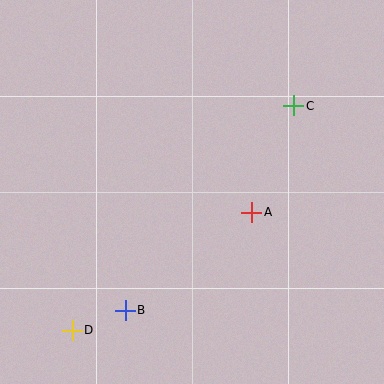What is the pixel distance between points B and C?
The distance between B and C is 265 pixels.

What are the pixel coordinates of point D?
Point D is at (72, 330).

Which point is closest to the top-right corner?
Point C is closest to the top-right corner.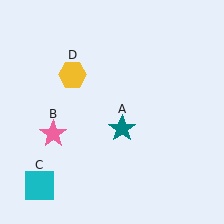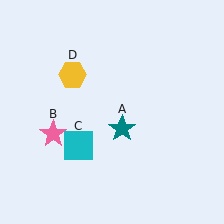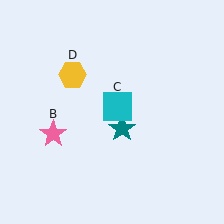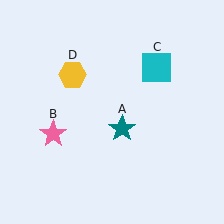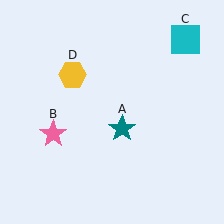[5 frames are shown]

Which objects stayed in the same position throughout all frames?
Teal star (object A) and pink star (object B) and yellow hexagon (object D) remained stationary.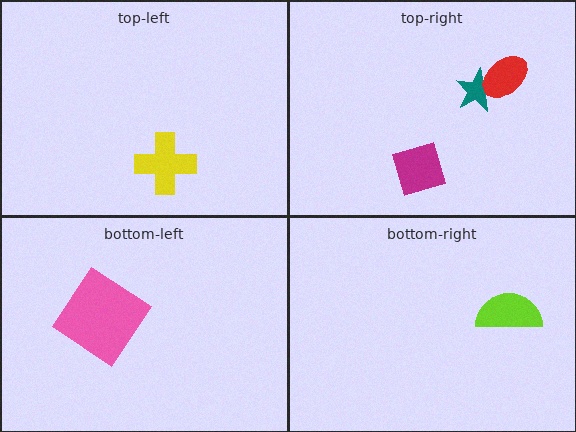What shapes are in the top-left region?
The yellow cross.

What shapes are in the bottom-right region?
The lime semicircle.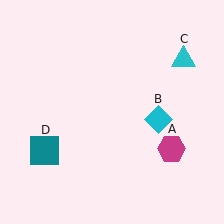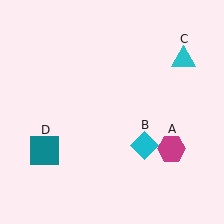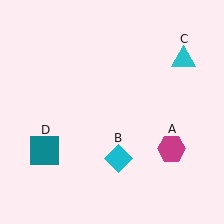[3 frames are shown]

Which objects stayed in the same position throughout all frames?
Magenta hexagon (object A) and cyan triangle (object C) and teal square (object D) remained stationary.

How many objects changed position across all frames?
1 object changed position: cyan diamond (object B).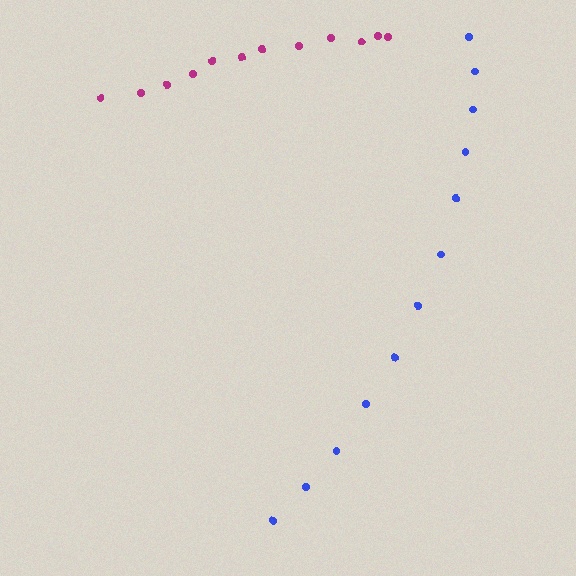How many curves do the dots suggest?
There are 2 distinct paths.